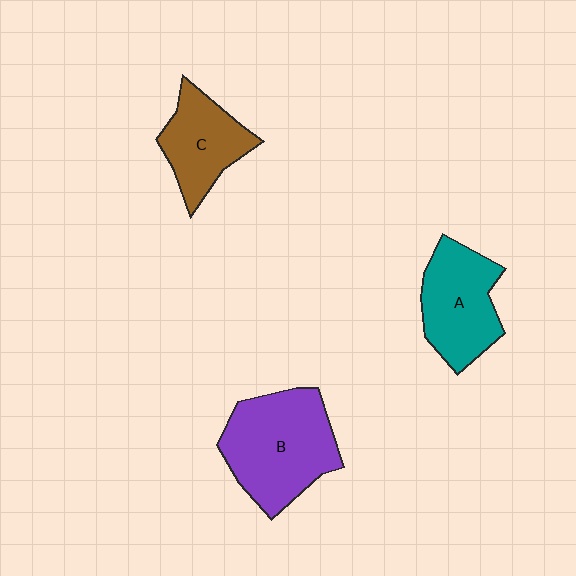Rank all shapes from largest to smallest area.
From largest to smallest: B (purple), A (teal), C (brown).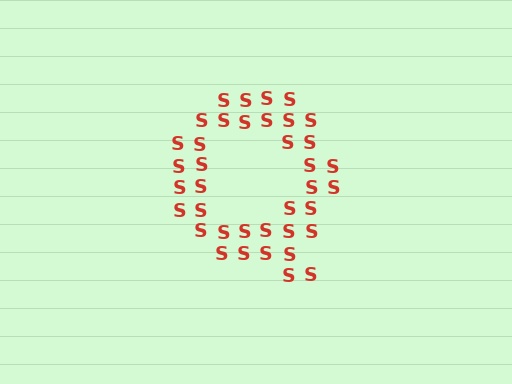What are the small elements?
The small elements are letter S's.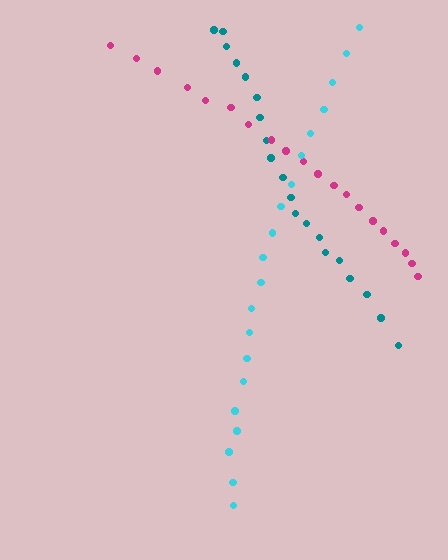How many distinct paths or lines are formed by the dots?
There are 3 distinct paths.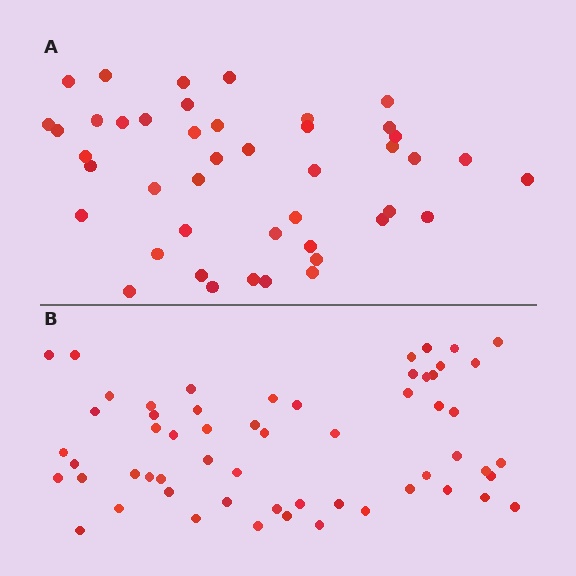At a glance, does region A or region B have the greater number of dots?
Region B (the bottom region) has more dots.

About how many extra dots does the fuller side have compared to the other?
Region B has approximately 15 more dots than region A.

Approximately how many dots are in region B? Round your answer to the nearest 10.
About 60 dots. (The exact count is 58, which rounds to 60.)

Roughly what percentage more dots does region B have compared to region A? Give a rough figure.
About 30% more.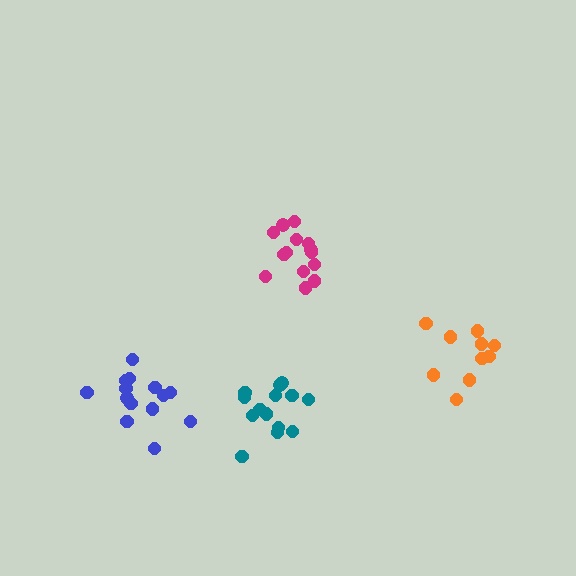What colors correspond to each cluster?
The clusters are colored: blue, magenta, teal, orange.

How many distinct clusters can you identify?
There are 4 distinct clusters.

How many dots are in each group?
Group 1: 14 dots, Group 2: 14 dots, Group 3: 14 dots, Group 4: 10 dots (52 total).